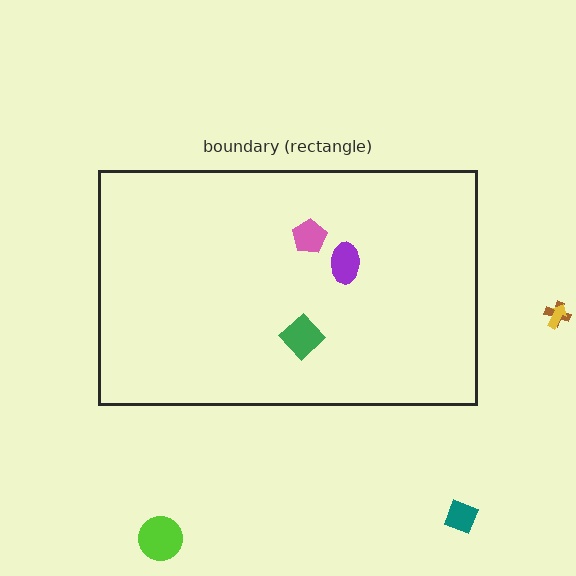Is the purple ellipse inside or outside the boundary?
Inside.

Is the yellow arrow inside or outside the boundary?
Outside.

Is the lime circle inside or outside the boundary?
Outside.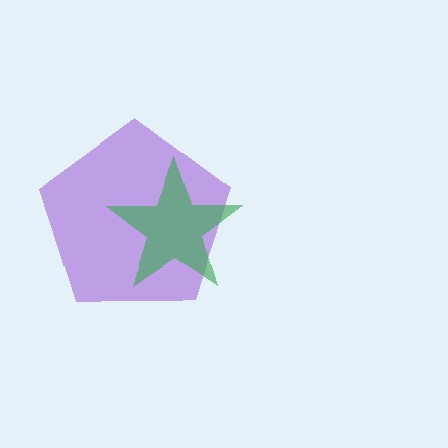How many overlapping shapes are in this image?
There are 2 overlapping shapes in the image.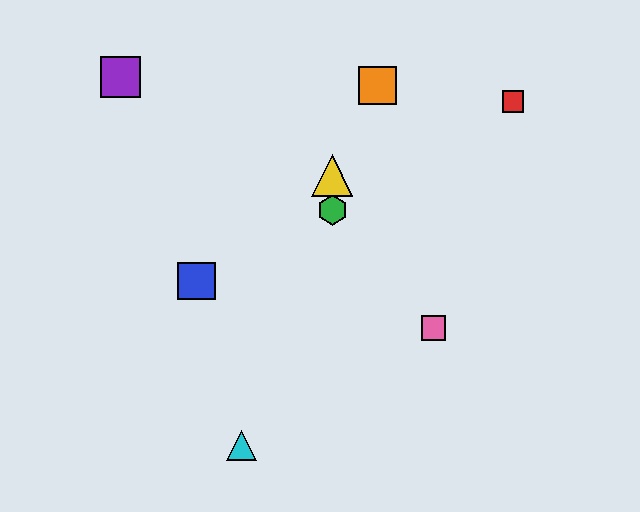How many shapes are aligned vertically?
2 shapes (the green hexagon, the yellow triangle) are aligned vertically.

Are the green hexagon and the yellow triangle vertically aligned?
Yes, both are at x≈332.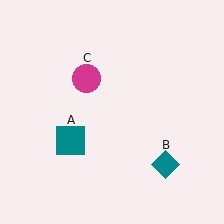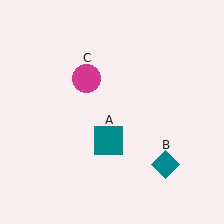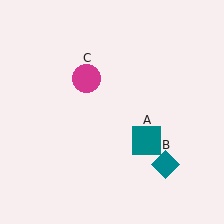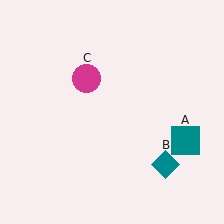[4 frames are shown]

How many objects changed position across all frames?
1 object changed position: teal square (object A).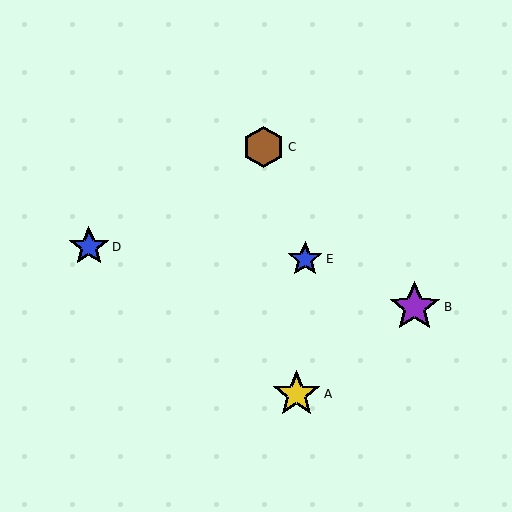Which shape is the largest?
The purple star (labeled B) is the largest.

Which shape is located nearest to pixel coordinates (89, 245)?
The blue star (labeled D) at (89, 247) is nearest to that location.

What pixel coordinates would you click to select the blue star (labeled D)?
Click at (89, 247) to select the blue star D.